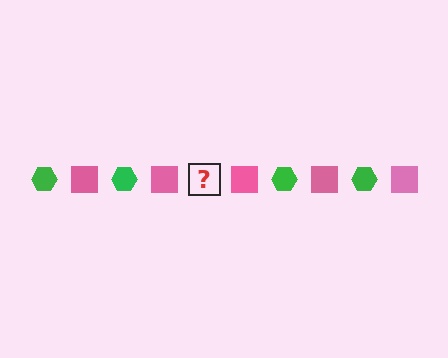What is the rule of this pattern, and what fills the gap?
The rule is that the pattern alternates between green hexagon and pink square. The gap should be filled with a green hexagon.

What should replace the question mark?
The question mark should be replaced with a green hexagon.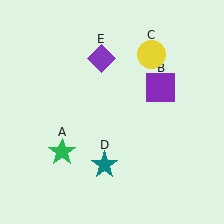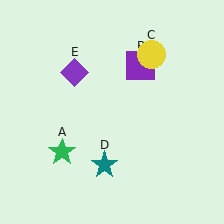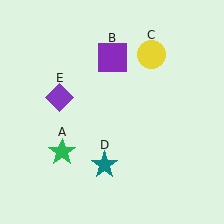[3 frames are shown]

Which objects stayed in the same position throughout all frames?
Green star (object A) and yellow circle (object C) and teal star (object D) remained stationary.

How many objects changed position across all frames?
2 objects changed position: purple square (object B), purple diamond (object E).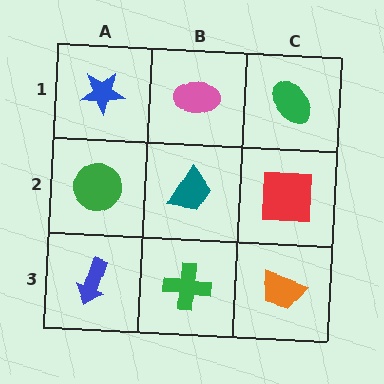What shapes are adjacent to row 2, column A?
A blue star (row 1, column A), a blue arrow (row 3, column A), a teal trapezoid (row 2, column B).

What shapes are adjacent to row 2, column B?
A pink ellipse (row 1, column B), a green cross (row 3, column B), a green circle (row 2, column A), a red square (row 2, column C).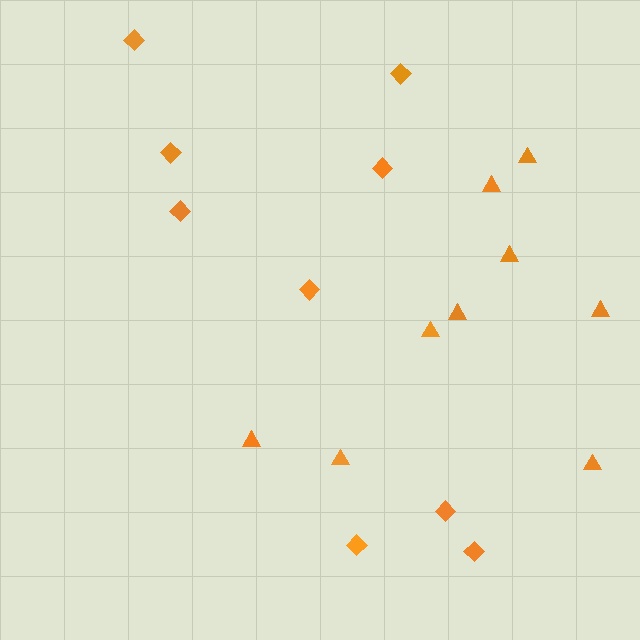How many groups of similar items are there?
There are 2 groups: one group of triangles (9) and one group of diamonds (9).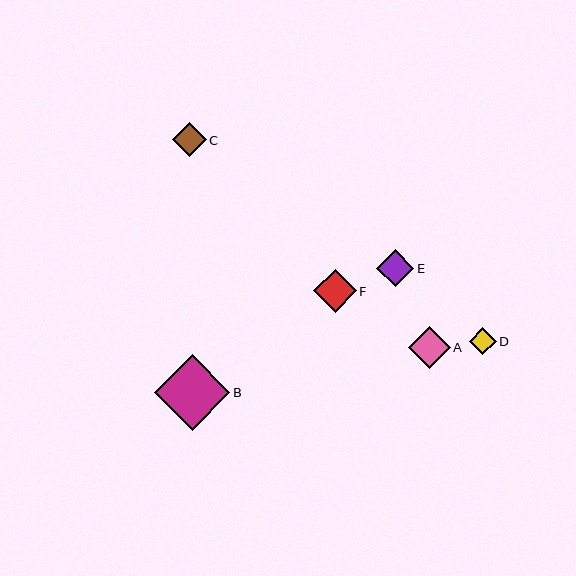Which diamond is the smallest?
Diamond D is the smallest with a size of approximately 27 pixels.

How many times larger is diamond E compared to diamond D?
Diamond E is approximately 1.4 times the size of diamond D.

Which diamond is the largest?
Diamond B is the largest with a size of approximately 76 pixels.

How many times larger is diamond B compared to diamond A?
Diamond B is approximately 1.8 times the size of diamond A.